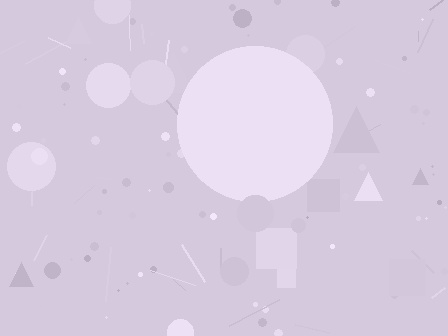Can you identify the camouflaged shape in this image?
The camouflaged shape is a circle.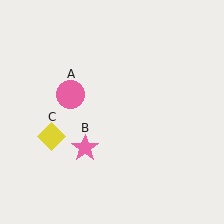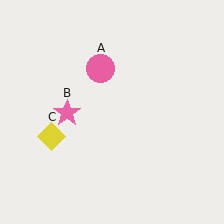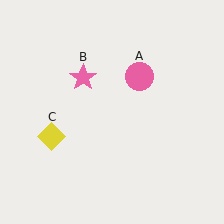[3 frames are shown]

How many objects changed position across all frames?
2 objects changed position: pink circle (object A), pink star (object B).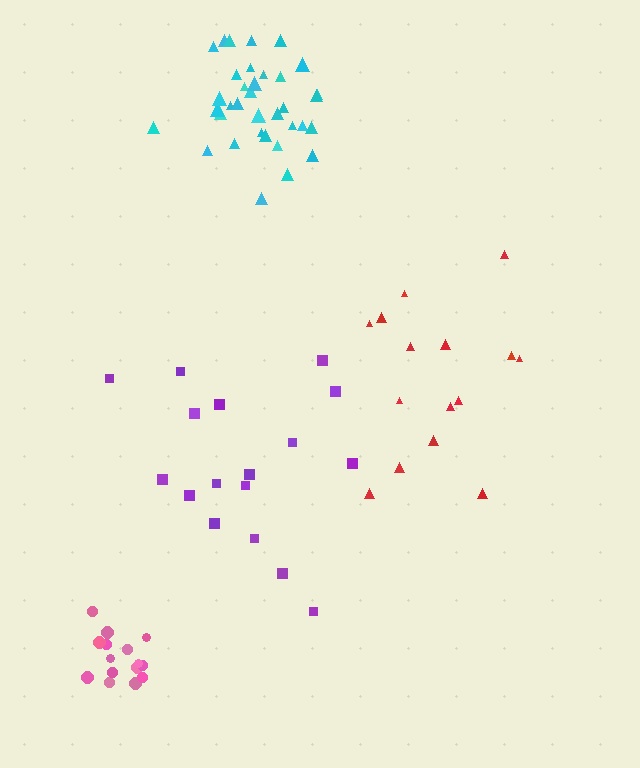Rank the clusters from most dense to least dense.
cyan, pink, purple, red.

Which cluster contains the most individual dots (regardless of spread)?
Cyan (35).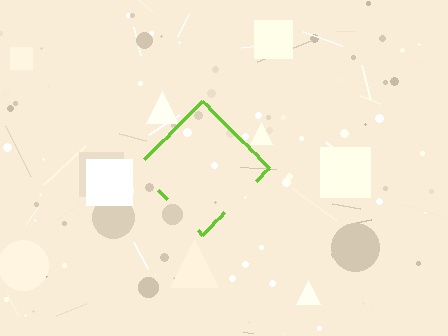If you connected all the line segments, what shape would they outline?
They would outline a diamond.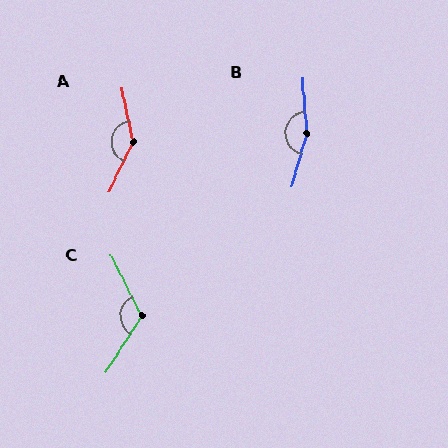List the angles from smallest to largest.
C (121°), A (143°), B (160°).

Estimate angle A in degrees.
Approximately 143 degrees.